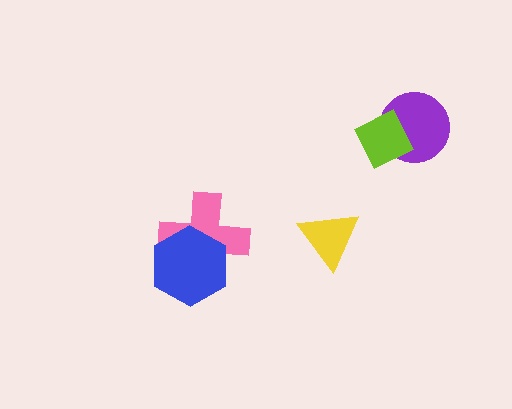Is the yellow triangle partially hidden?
No, no other shape covers it.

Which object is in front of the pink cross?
The blue hexagon is in front of the pink cross.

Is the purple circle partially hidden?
Yes, it is partially covered by another shape.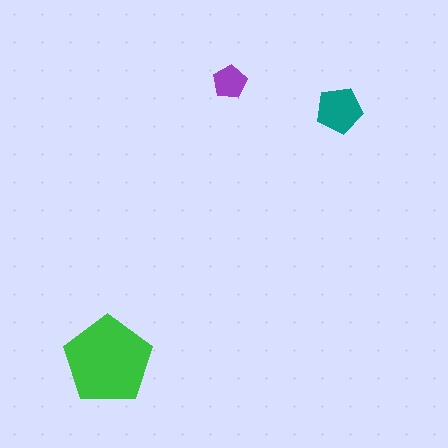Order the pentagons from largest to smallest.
the green one, the teal one, the purple one.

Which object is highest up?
The purple pentagon is topmost.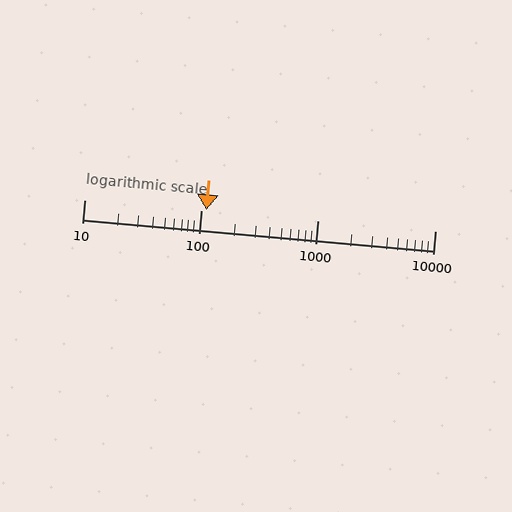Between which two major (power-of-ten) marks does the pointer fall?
The pointer is between 100 and 1000.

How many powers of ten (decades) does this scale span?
The scale spans 3 decades, from 10 to 10000.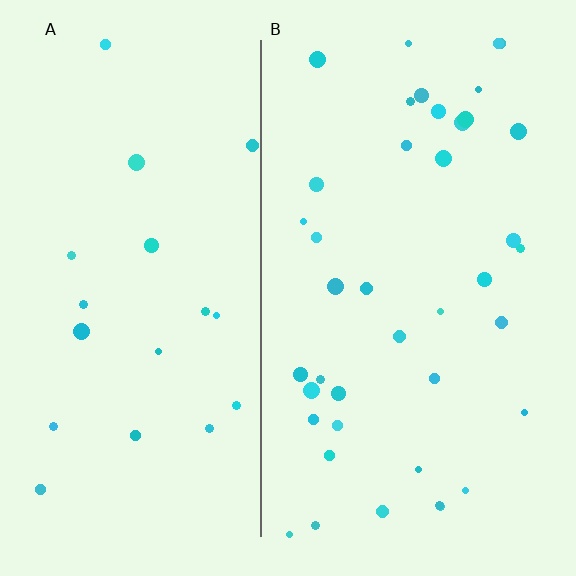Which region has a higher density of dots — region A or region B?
B (the right).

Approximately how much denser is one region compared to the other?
Approximately 2.1× — region B over region A.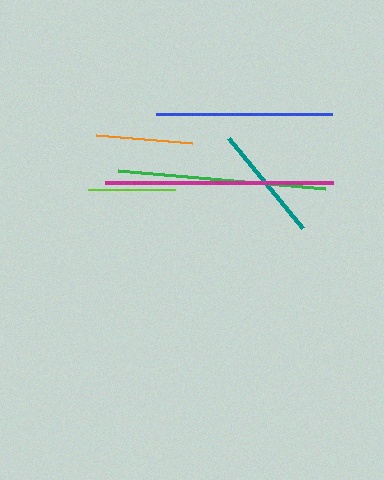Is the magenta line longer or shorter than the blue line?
The magenta line is longer than the blue line.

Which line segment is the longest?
The magenta line is the longest at approximately 228 pixels.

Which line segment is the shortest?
The lime line is the shortest at approximately 87 pixels.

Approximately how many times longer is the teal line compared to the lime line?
The teal line is approximately 1.3 times the length of the lime line.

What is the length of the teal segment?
The teal segment is approximately 117 pixels long.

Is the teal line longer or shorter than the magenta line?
The magenta line is longer than the teal line.